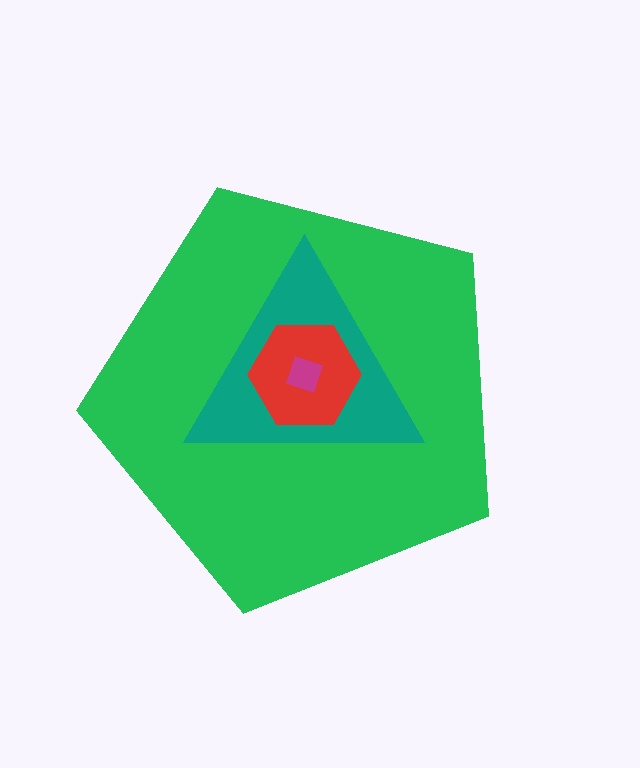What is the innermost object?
The magenta square.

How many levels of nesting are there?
4.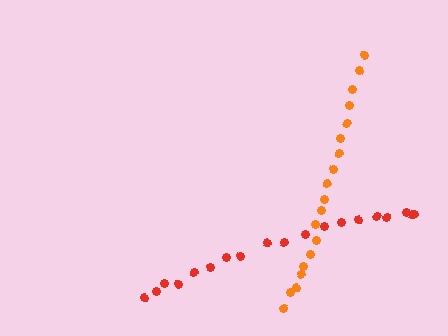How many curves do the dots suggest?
There are 2 distinct paths.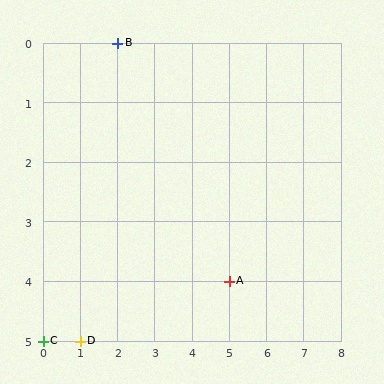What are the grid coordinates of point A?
Point A is at grid coordinates (5, 4).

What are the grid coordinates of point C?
Point C is at grid coordinates (0, 5).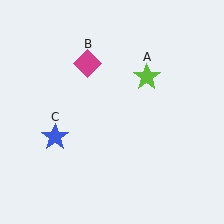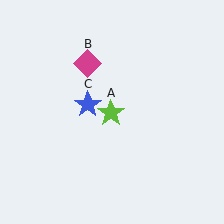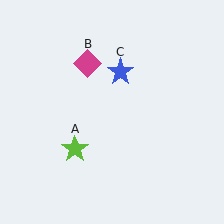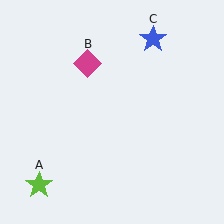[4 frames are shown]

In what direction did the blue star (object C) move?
The blue star (object C) moved up and to the right.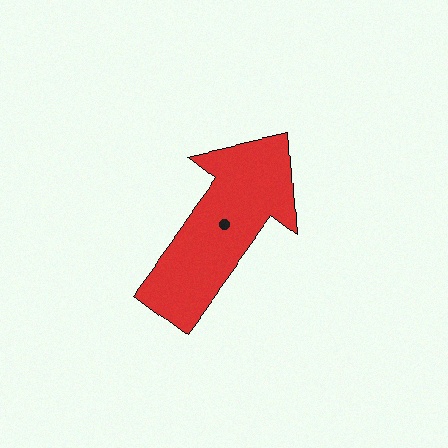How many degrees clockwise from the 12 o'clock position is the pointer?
Approximately 37 degrees.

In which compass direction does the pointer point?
Northeast.